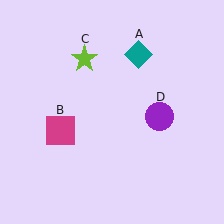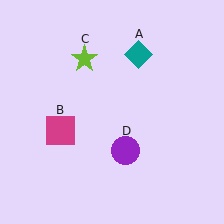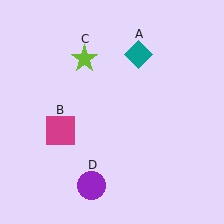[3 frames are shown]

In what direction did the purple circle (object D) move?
The purple circle (object D) moved down and to the left.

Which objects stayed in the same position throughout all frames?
Teal diamond (object A) and magenta square (object B) and lime star (object C) remained stationary.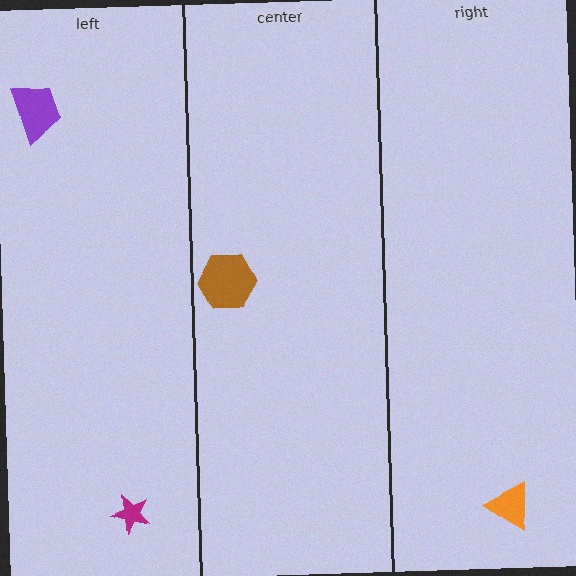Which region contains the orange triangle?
The right region.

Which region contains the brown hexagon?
The center region.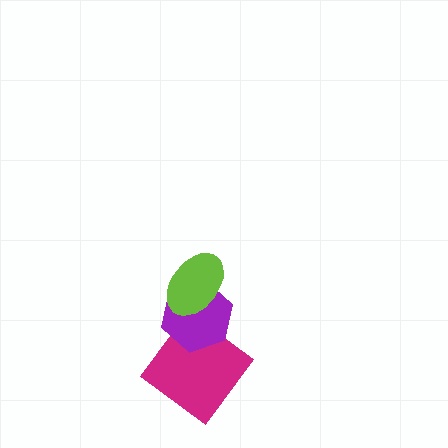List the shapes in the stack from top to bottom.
From top to bottom: the lime ellipse, the purple hexagon, the magenta diamond.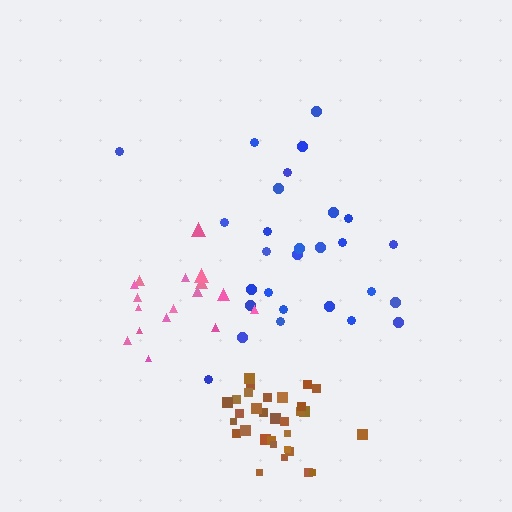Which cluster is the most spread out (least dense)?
Blue.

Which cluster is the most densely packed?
Brown.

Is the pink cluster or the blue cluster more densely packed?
Pink.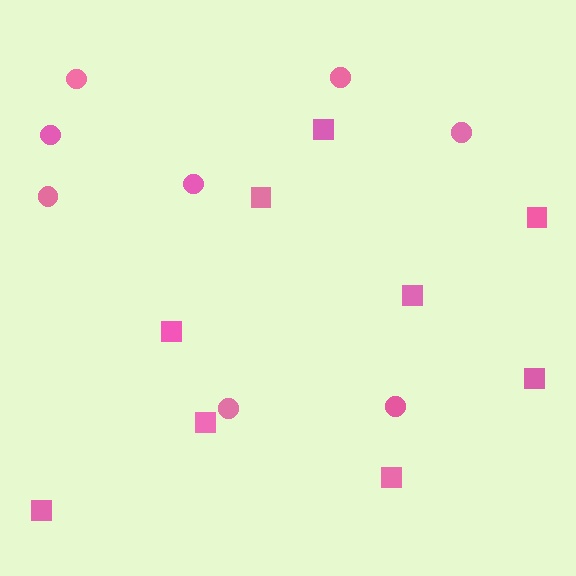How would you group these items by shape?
There are 2 groups: one group of squares (9) and one group of circles (8).